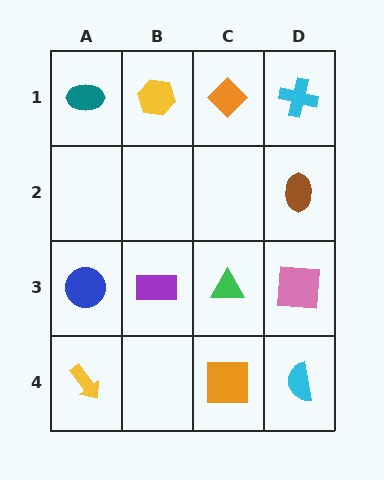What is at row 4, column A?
A yellow arrow.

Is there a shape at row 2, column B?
No, that cell is empty.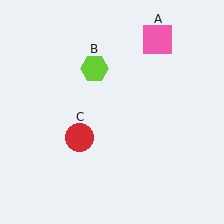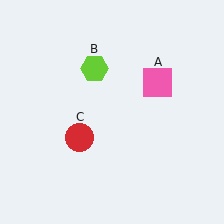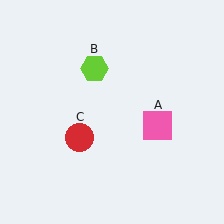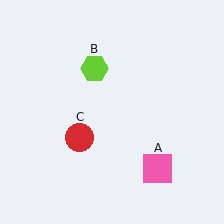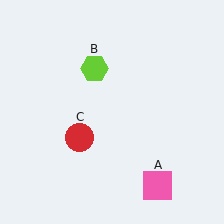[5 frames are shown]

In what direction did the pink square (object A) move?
The pink square (object A) moved down.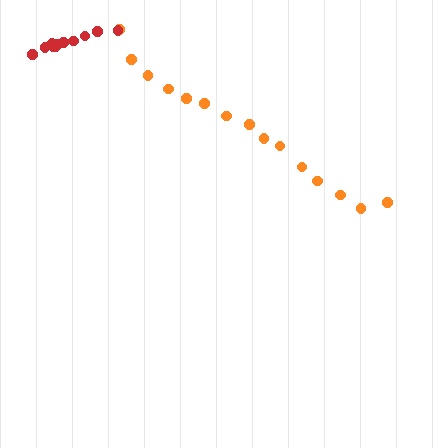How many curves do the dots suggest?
There are 2 distinct paths.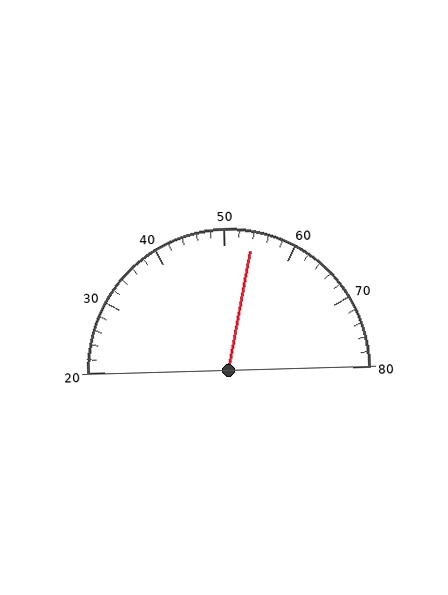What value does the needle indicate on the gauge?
The needle indicates approximately 54.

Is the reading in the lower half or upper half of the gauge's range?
The reading is in the upper half of the range (20 to 80).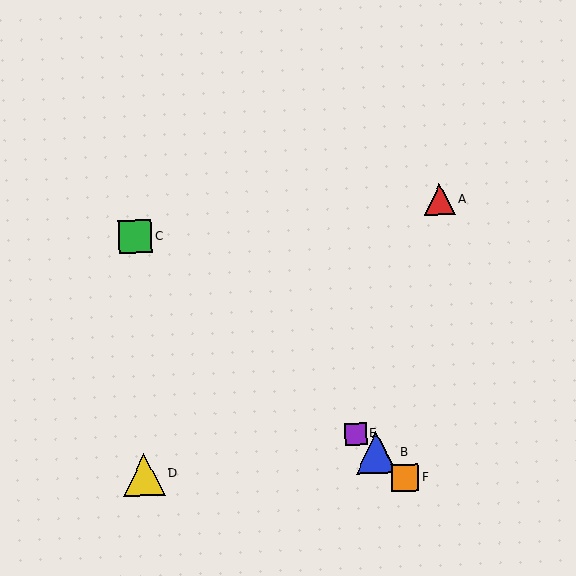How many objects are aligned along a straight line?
4 objects (B, C, E, F) are aligned along a straight line.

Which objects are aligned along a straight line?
Objects B, C, E, F are aligned along a straight line.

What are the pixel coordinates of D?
Object D is at (144, 475).